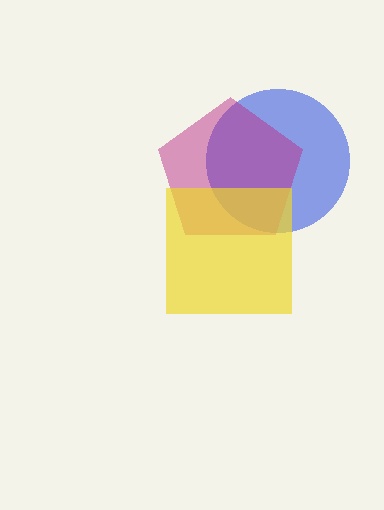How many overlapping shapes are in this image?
There are 3 overlapping shapes in the image.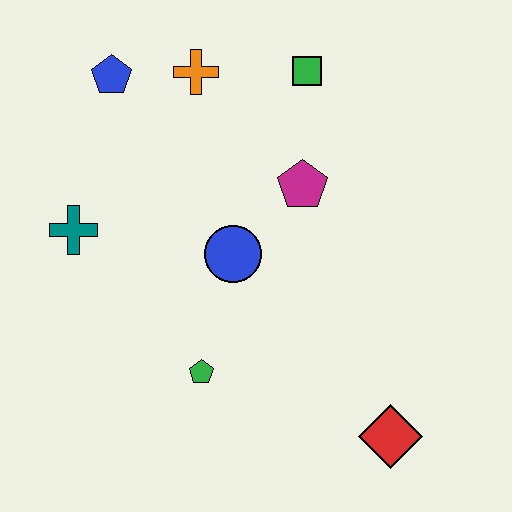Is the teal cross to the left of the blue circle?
Yes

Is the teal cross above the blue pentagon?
No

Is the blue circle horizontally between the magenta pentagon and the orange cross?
Yes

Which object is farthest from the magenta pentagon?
The red diamond is farthest from the magenta pentagon.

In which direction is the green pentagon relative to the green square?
The green pentagon is below the green square.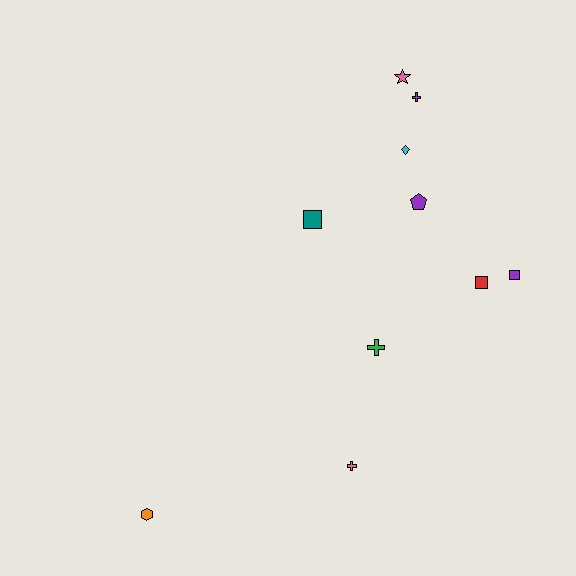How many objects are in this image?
There are 10 objects.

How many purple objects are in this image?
There are 3 purple objects.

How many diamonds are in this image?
There is 1 diamond.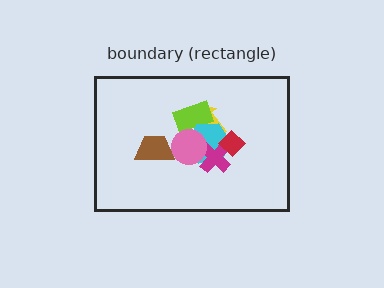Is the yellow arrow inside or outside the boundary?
Inside.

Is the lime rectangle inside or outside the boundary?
Inside.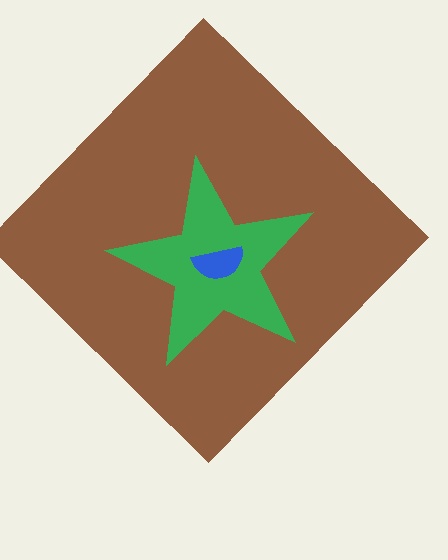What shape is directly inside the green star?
The blue semicircle.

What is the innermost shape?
The blue semicircle.